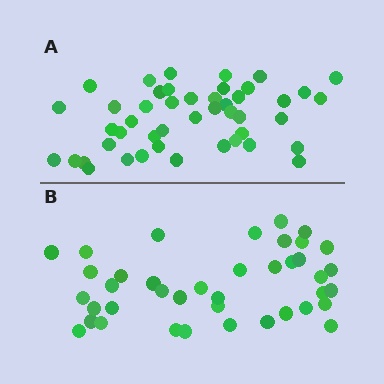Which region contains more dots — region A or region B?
Region A (the top region) has more dots.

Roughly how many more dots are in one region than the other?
Region A has about 6 more dots than region B.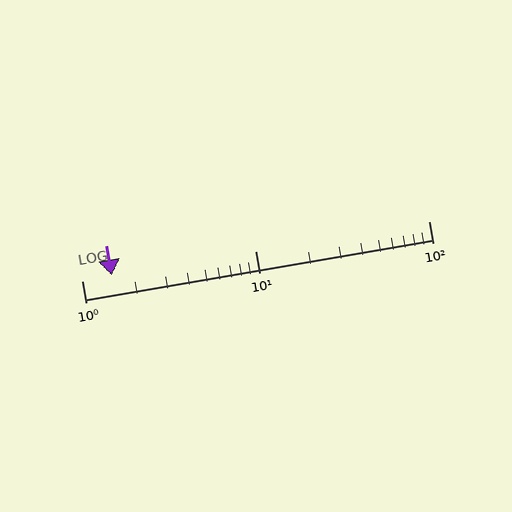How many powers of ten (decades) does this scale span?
The scale spans 2 decades, from 1 to 100.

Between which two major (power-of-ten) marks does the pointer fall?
The pointer is between 1 and 10.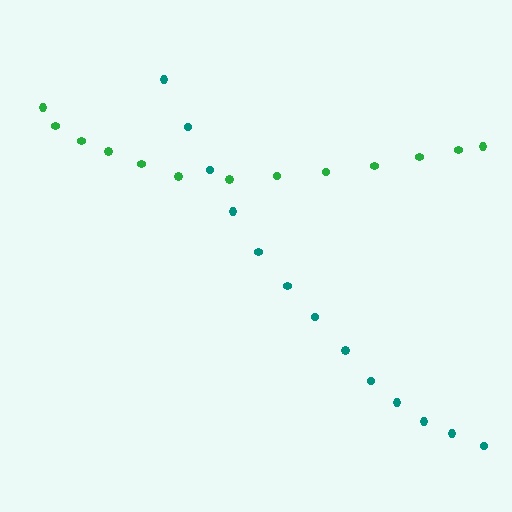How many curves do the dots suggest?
There are 2 distinct paths.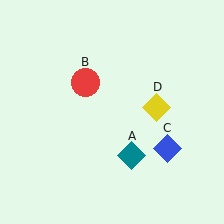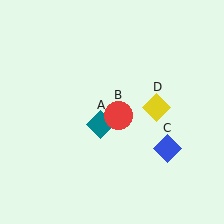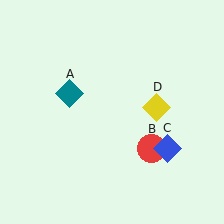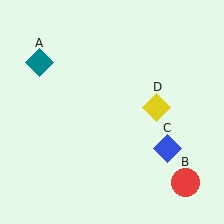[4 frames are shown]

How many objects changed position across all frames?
2 objects changed position: teal diamond (object A), red circle (object B).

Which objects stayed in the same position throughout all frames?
Blue diamond (object C) and yellow diamond (object D) remained stationary.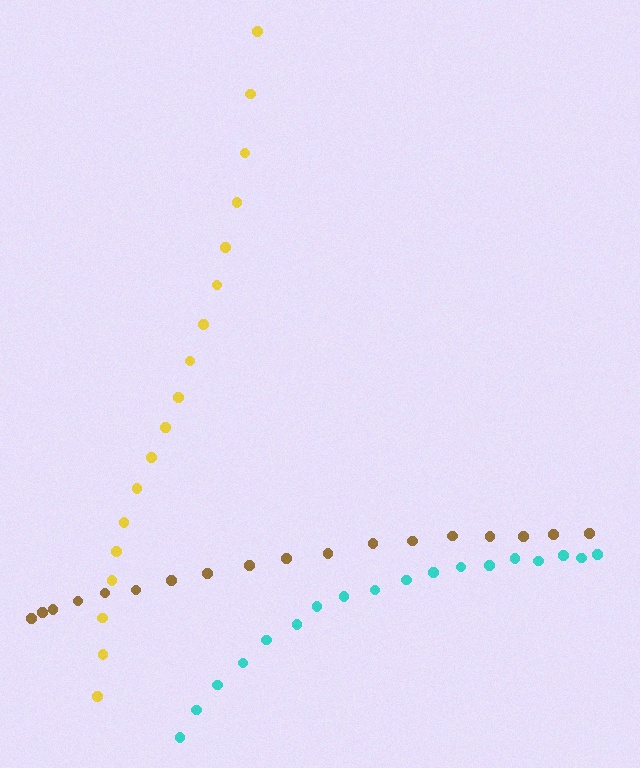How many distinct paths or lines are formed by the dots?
There are 3 distinct paths.